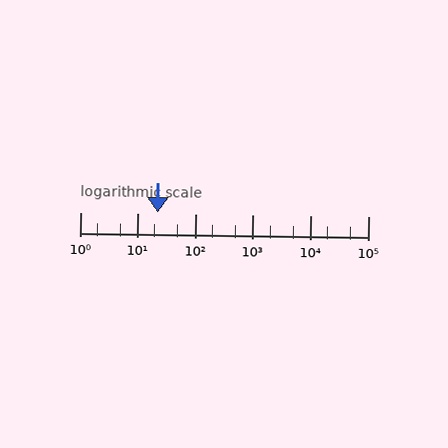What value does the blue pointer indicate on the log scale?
The pointer indicates approximately 22.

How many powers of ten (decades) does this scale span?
The scale spans 5 decades, from 1 to 100000.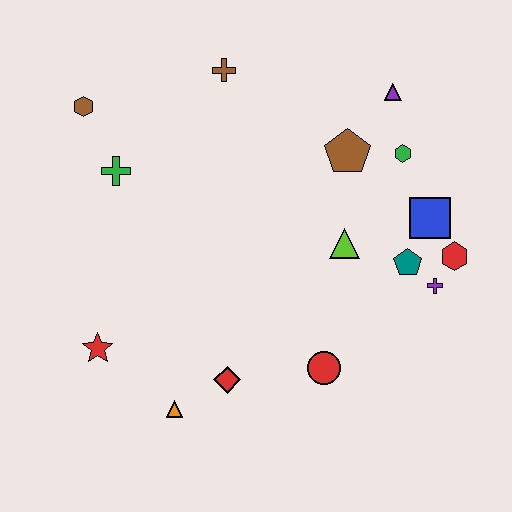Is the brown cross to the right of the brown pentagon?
No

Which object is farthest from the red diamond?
The purple triangle is farthest from the red diamond.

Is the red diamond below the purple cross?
Yes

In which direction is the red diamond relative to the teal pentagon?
The red diamond is to the left of the teal pentagon.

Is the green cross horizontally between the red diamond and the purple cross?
No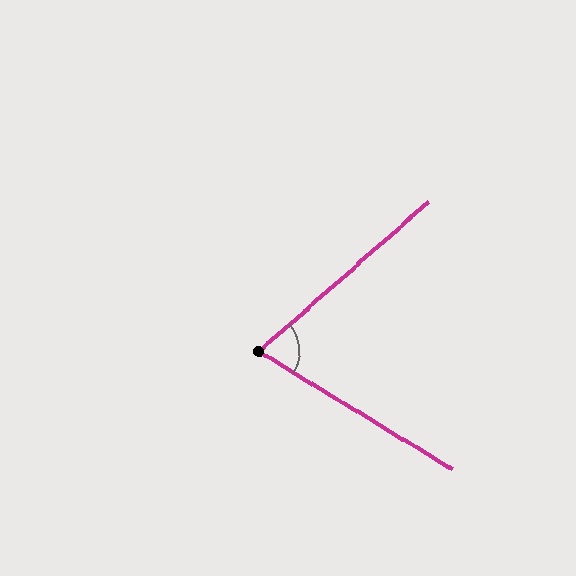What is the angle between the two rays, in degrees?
Approximately 73 degrees.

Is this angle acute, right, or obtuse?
It is acute.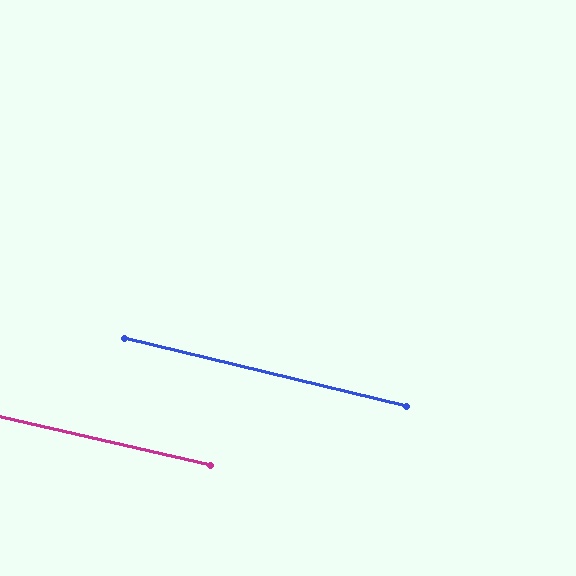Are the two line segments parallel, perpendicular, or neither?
Parallel — their directions differ by only 0.8°.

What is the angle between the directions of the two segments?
Approximately 1 degree.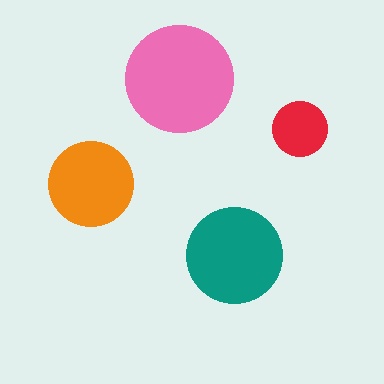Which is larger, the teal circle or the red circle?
The teal one.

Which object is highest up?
The pink circle is topmost.